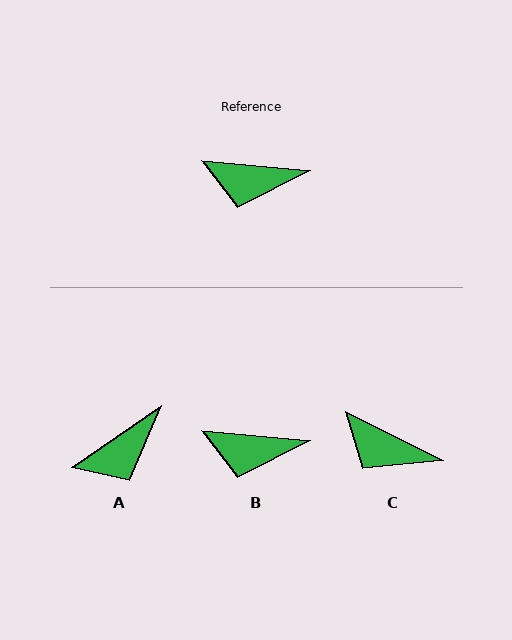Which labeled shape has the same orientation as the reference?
B.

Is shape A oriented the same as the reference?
No, it is off by about 39 degrees.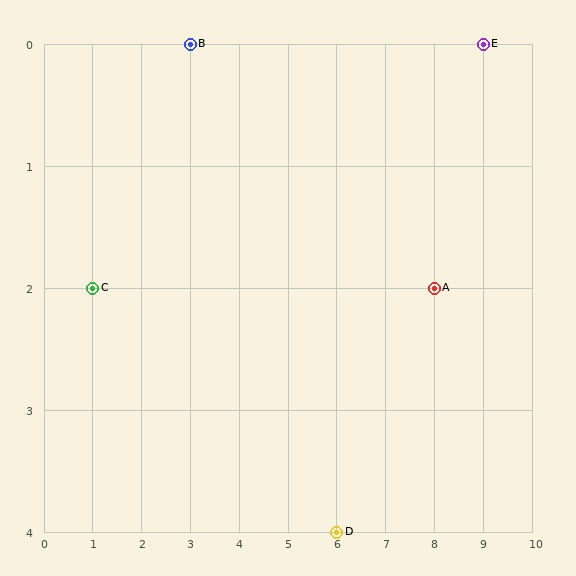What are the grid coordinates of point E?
Point E is at grid coordinates (9, 0).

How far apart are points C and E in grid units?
Points C and E are 8 columns and 2 rows apart (about 8.2 grid units diagonally).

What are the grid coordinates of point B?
Point B is at grid coordinates (3, 0).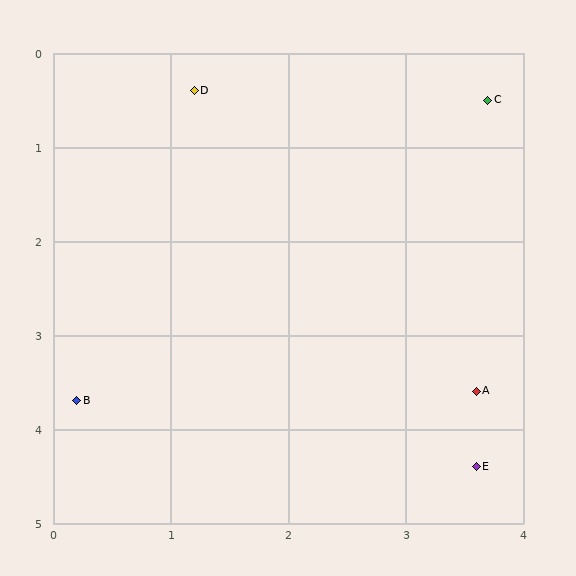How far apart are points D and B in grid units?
Points D and B are about 3.4 grid units apart.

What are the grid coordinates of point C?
Point C is at approximately (3.7, 0.5).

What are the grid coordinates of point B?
Point B is at approximately (0.2, 3.7).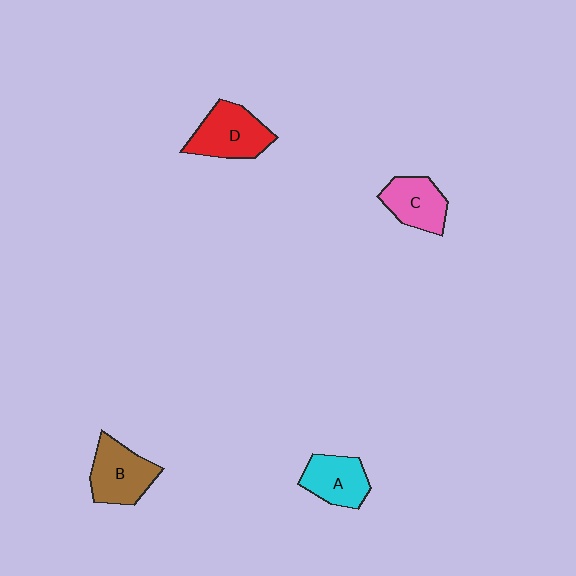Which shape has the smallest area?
Shape C (pink).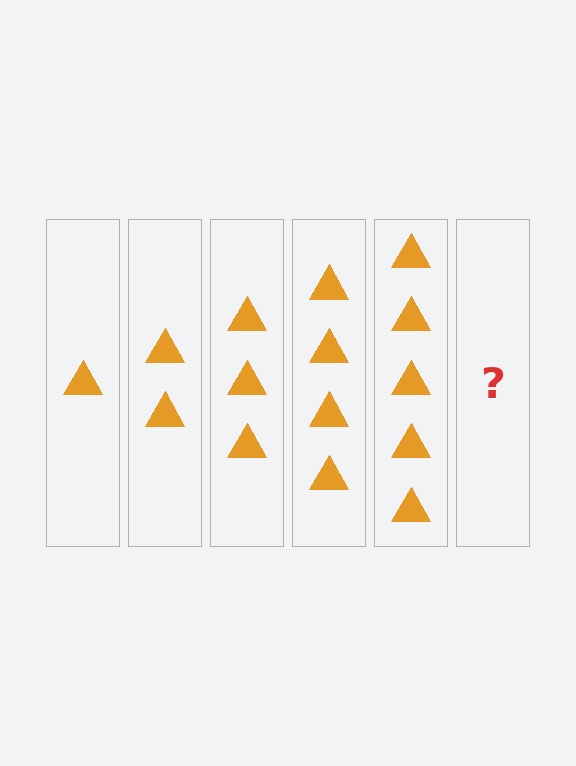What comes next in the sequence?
The next element should be 6 triangles.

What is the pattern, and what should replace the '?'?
The pattern is that each step adds one more triangle. The '?' should be 6 triangles.